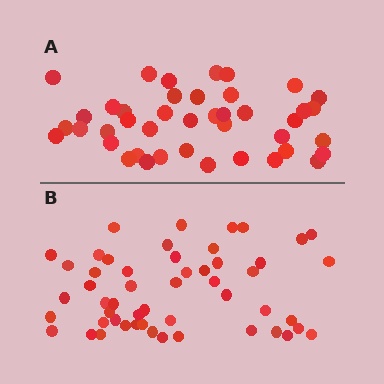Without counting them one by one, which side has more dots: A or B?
Region B (the bottom region) has more dots.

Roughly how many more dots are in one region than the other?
Region B has roughly 10 or so more dots than region A.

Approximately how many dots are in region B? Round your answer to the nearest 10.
About 50 dots. (The exact count is 52, which rounds to 50.)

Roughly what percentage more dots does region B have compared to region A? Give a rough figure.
About 25% more.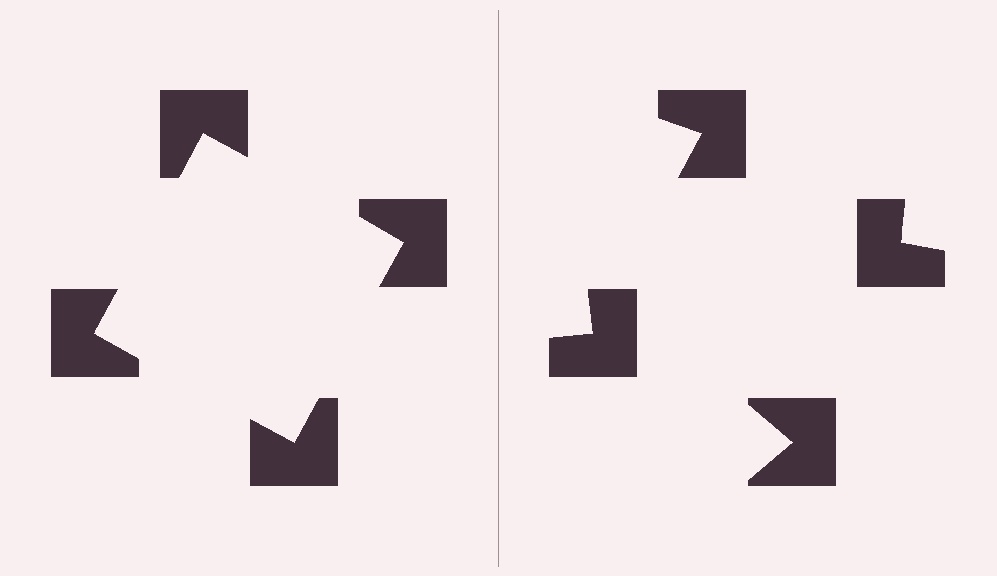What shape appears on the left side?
An illusory square.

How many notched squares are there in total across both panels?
8 — 4 on each side.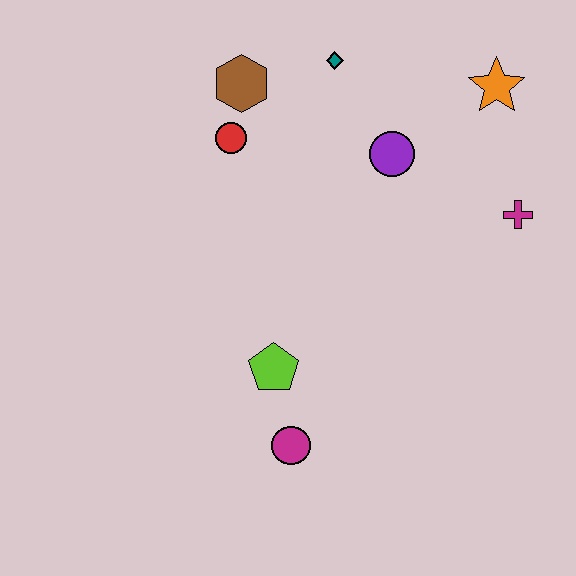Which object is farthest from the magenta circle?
The orange star is farthest from the magenta circle.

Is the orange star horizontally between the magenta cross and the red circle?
Yes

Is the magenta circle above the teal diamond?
No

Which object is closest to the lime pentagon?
The magenta circle is closest to the lime pentagon.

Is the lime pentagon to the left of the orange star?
Yes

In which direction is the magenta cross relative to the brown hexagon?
The magenta cross is to the right of the brown hexagon.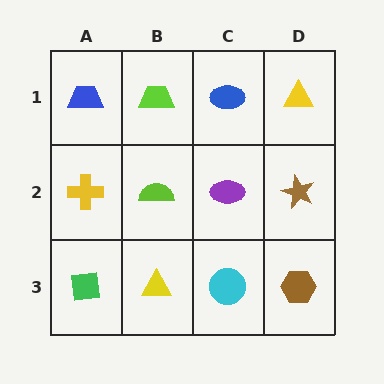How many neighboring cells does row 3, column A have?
2.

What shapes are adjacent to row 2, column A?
A blue trapezoid (row 1, column A), a green square (row 3, column A), a lime semicircle (row 2, column B).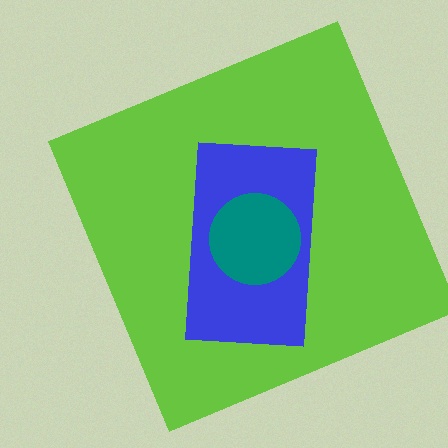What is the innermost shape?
The teal circle.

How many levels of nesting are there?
3.